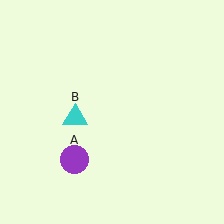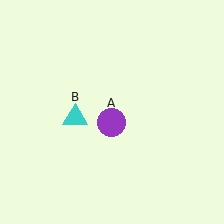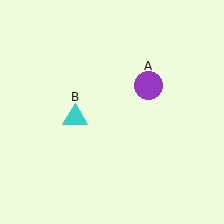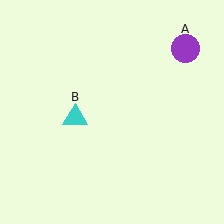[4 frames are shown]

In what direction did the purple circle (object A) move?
The purple circle (object A) moved up and to the right.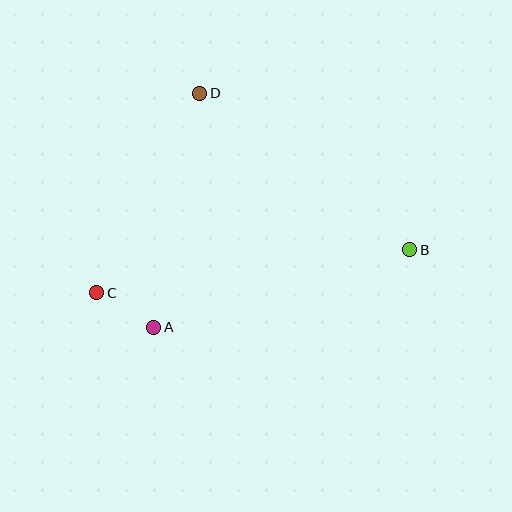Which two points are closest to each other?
Points A and C are closest to each other.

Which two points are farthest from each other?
Points B and C are farthest from each other.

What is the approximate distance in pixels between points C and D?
The distance between C and D is approximately 224 pixels.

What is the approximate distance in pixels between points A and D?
The distance between A and D is approximately 238 pixels.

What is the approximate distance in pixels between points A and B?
The distance between A and B is approximately 268 pixels.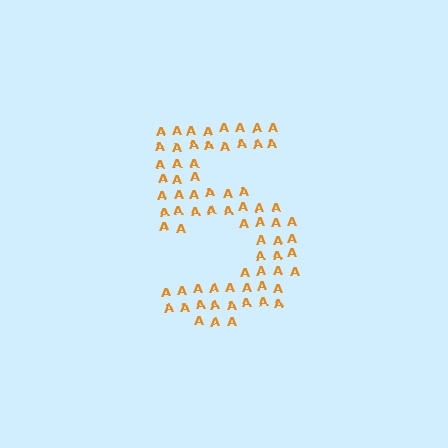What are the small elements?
The small elements are letter A's.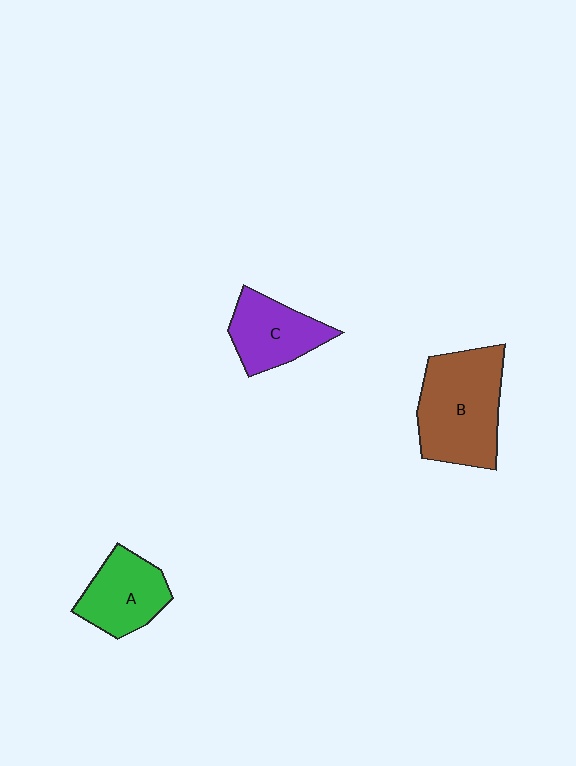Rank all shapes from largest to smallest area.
From largest to smallest: B (brown), A (green), C (purple).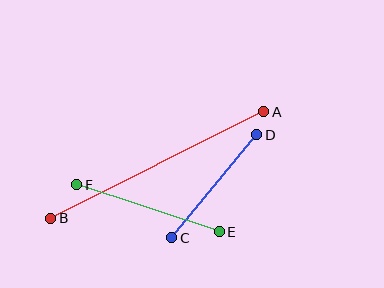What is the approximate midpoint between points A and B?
The midpoint is at approximately (157, 165) pixels.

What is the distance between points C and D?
The distance is approximately 134 pixels.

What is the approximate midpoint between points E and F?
The midpoint is at approximately (148, 208) pixels.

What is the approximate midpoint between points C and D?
The midpoint is at approximately (214, 186) pixels.